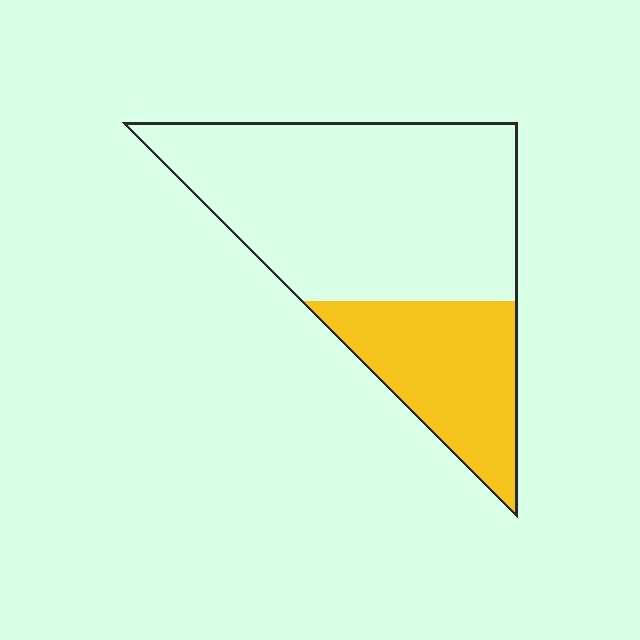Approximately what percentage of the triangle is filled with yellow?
Approximately 30%.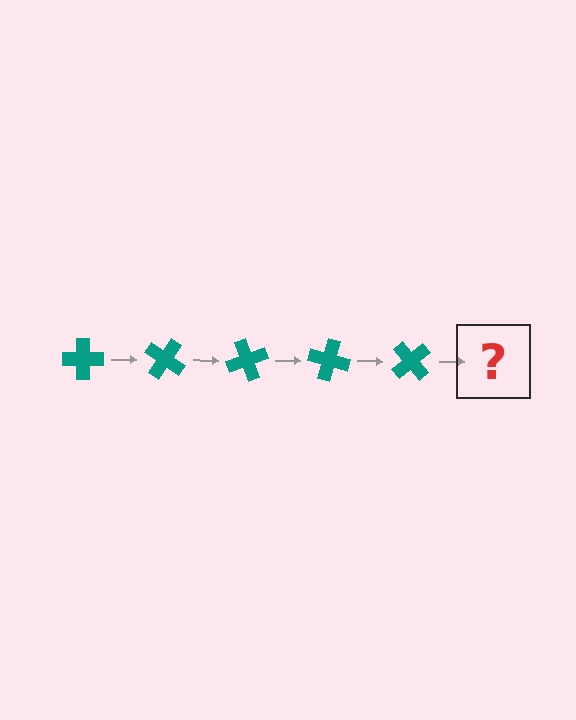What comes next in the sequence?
The next element should be a teal cross rotated 175 degrees.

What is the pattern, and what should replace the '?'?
The pattern is that the cross rotates 35 degrees each step. The '?' should be a teal cross rotated 175 degrees.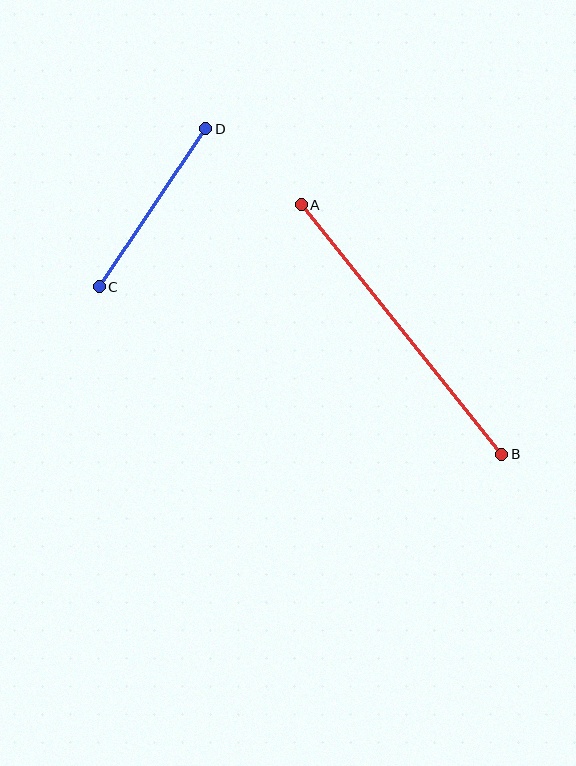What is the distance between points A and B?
The distance is approximately 320 pixels.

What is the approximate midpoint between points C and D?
The midpoint is at approximately (152, 208) pixels.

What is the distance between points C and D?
The distance is approximately 190 pixels.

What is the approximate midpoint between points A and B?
The midpoint is at approximately (402, 329) pixels.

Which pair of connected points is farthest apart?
Points A and B are farthest apart.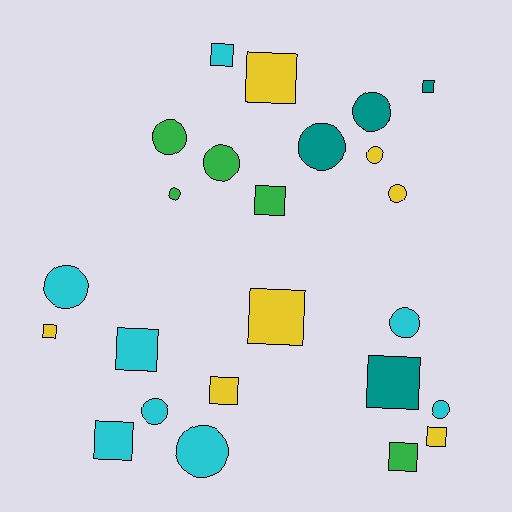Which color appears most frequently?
Cyan, with 8 objects.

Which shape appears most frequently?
Circle, with 12 objects.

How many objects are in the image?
There are 24 objects.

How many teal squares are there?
There are 2 teal squares.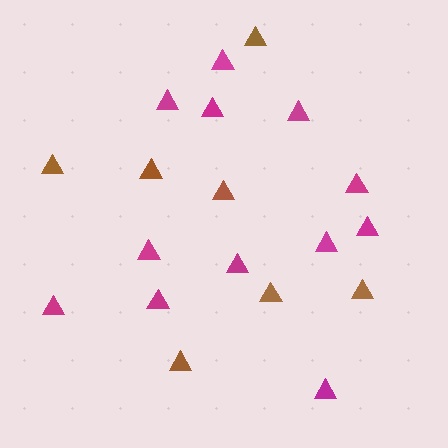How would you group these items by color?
There are 2 groups: one group of magenta triangles (12) and one group of brown triangles (7).